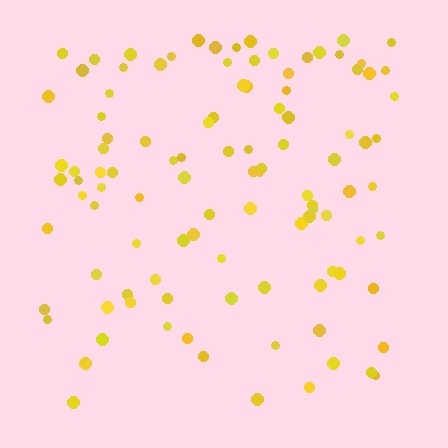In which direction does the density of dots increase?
From bottom to top, with the top side densest.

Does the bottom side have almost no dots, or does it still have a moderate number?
Still a moderate number, just noticeably fewer than the top.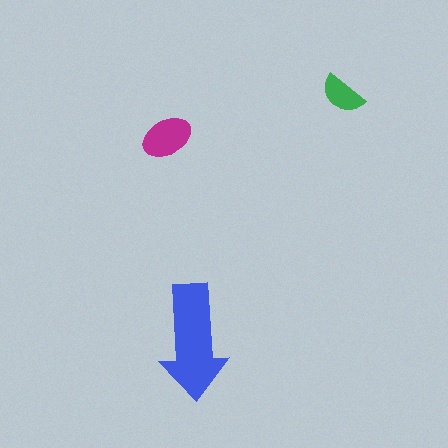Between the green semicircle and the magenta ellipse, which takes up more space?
The magenta ellipse.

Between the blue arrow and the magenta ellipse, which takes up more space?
The blue arrow.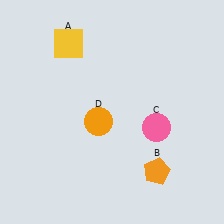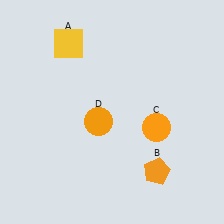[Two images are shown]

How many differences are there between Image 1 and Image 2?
There is 1 difference between the two images.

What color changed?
The circle (C) changed from pink in Image 1 to orange in Image 2.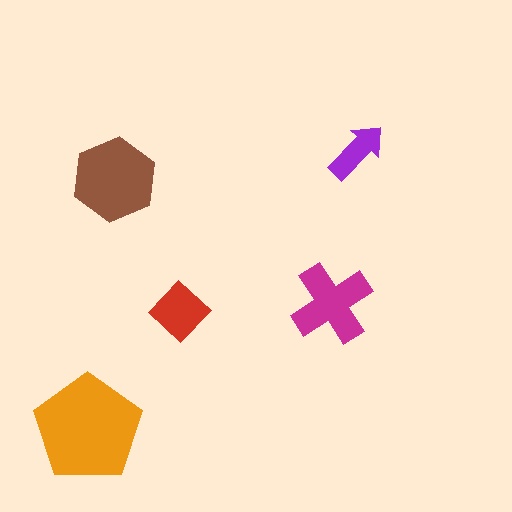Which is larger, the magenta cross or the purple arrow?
The magenta cross.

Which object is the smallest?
The purple arrow.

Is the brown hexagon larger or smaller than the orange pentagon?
Smaller.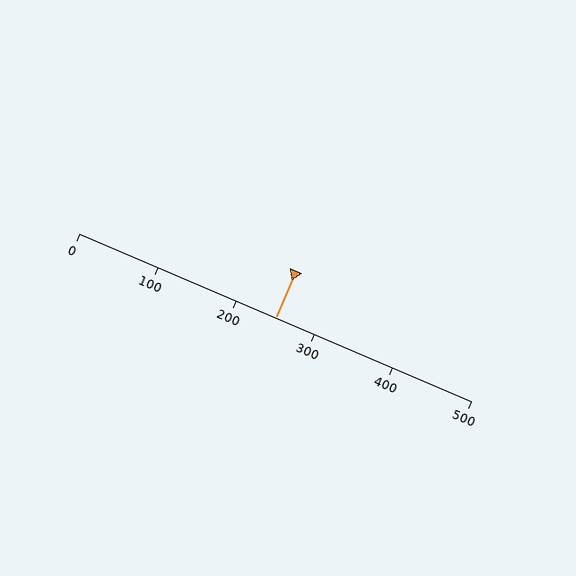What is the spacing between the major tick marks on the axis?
The major ticks are spaced 100 apart.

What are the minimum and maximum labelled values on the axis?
The axis runs from 0 to 500.